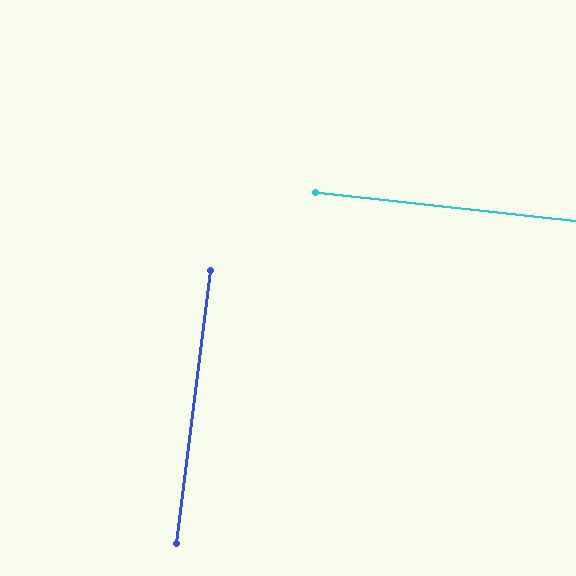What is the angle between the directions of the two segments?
Approximately 89 degrees.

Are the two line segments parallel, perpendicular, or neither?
Perpendicular — they meet at approximately 89°.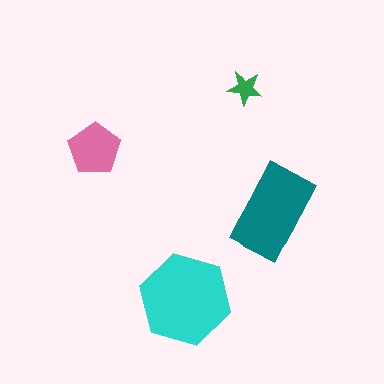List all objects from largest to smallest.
The cyan hexagon, the teal rectangle, the pink pentagon, the green star.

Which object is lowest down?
The cyan hexagon is bottommost.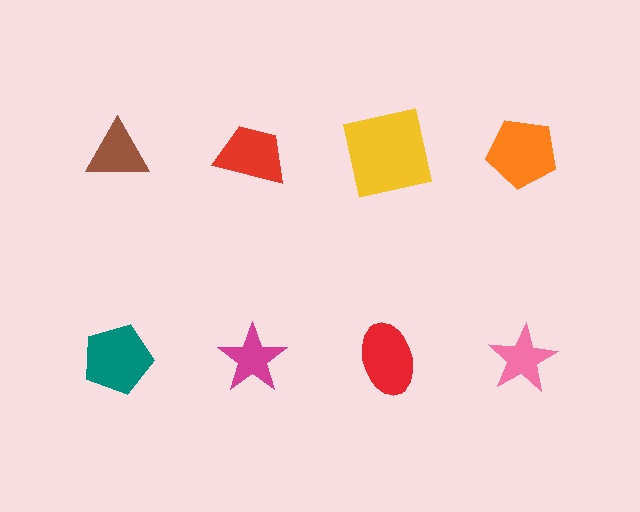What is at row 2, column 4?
A pink star.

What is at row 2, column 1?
A teal pentagon.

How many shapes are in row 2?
4 shapes.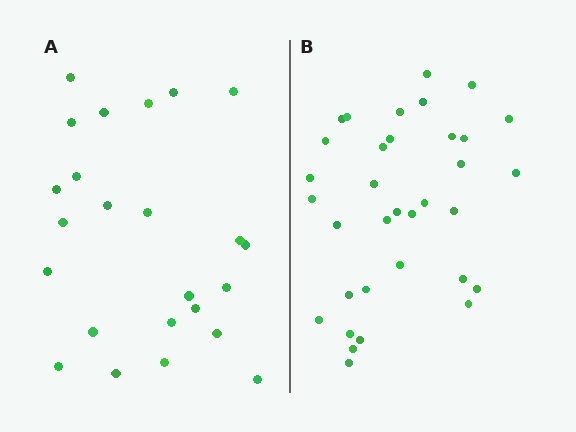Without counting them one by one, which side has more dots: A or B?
Region B (the right region) has more dots.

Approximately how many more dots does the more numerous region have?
Region B has roughly 10 or so more dots than region A.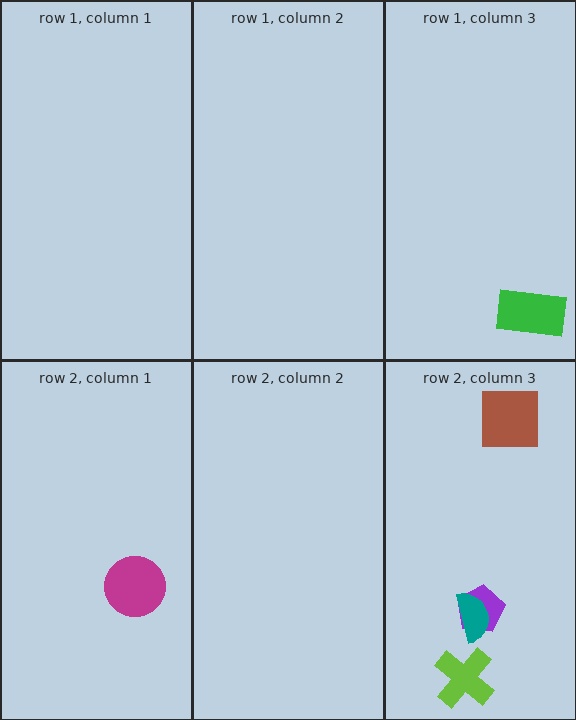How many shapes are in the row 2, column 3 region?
4.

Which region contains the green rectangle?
The row 1, column 3 region.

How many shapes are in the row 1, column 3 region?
1.